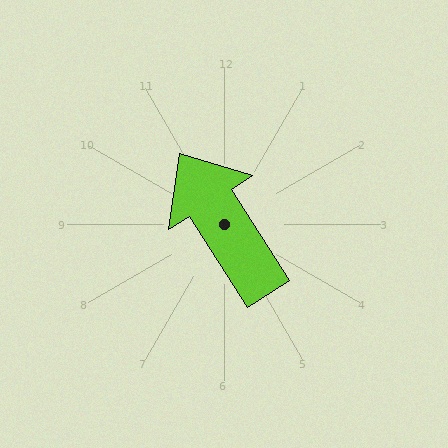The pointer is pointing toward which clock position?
Roughly 11 o'clock.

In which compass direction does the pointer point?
Northwest.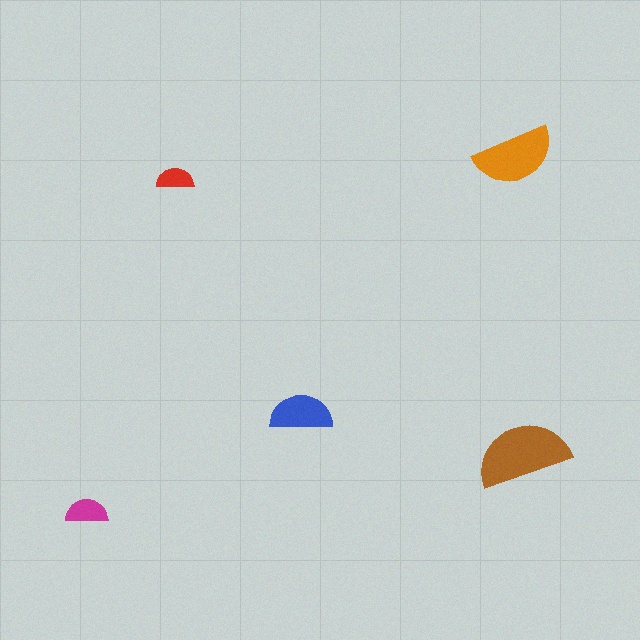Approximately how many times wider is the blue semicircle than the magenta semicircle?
About 1.5 times wider.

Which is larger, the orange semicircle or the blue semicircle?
The orange one.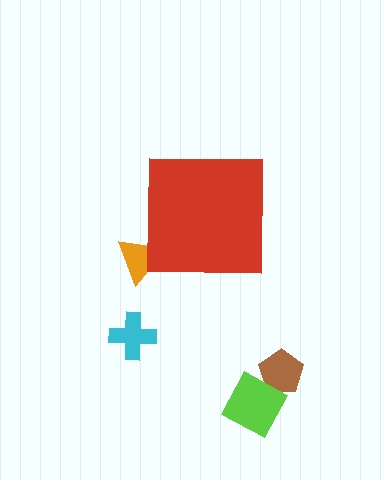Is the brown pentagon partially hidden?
No, the brown pentagon is fully visible.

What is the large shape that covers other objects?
A red square.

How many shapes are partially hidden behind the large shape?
1 shape is partially hidden.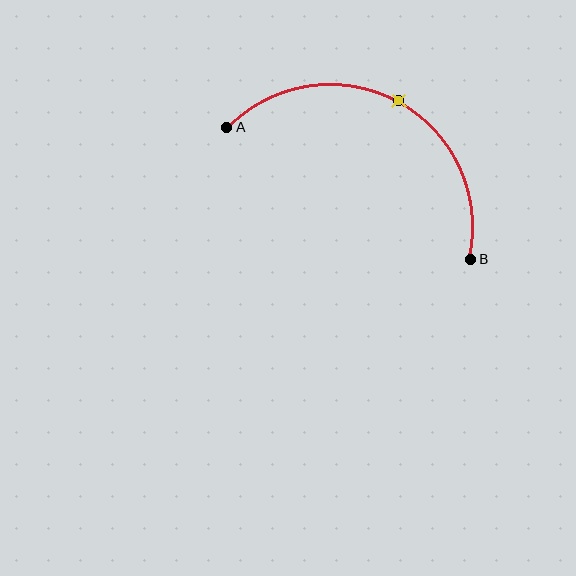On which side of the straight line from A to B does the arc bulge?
The arc bulges above the straight line connecting A and B.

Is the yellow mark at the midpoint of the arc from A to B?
Yes. The yellow mark lies on the arc at equal arc-length from both A and B — it is the arc midpoint.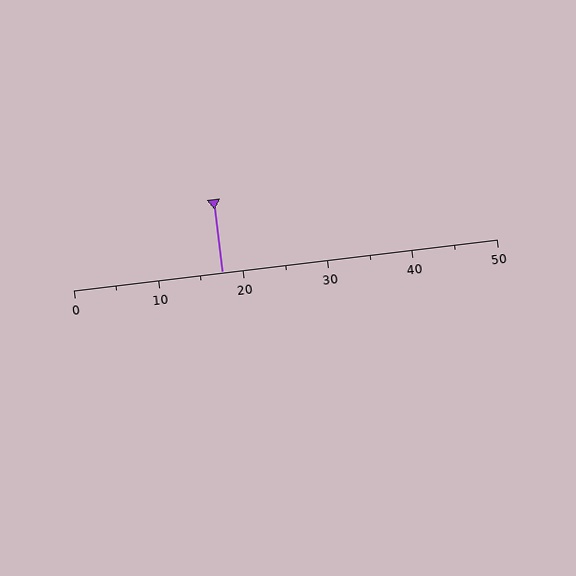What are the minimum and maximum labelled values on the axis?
The axis runs from 0 to 50.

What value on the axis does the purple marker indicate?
The marker indicates approximately 17.5.